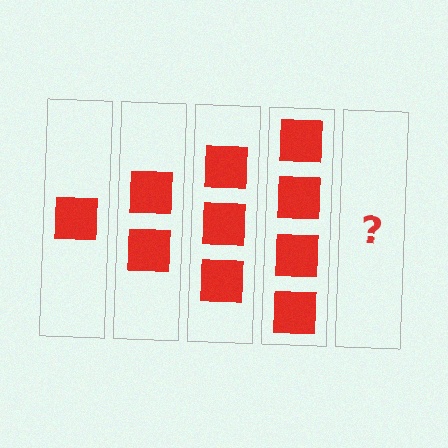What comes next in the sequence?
The next element should be 5 squares.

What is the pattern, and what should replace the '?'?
The pattern is that each step adds one more square. The '?' should be 5 squares.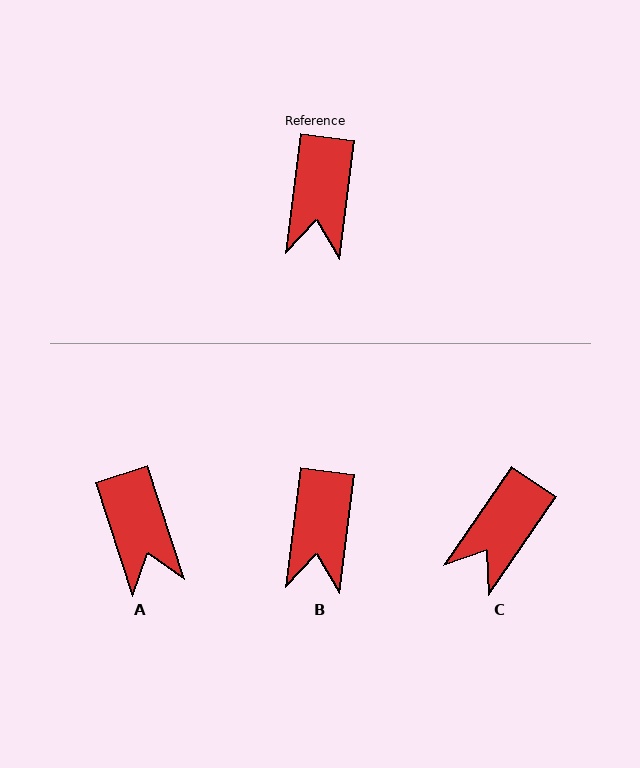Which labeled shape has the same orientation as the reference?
B.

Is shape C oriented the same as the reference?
No, it is off by about 27 degrees.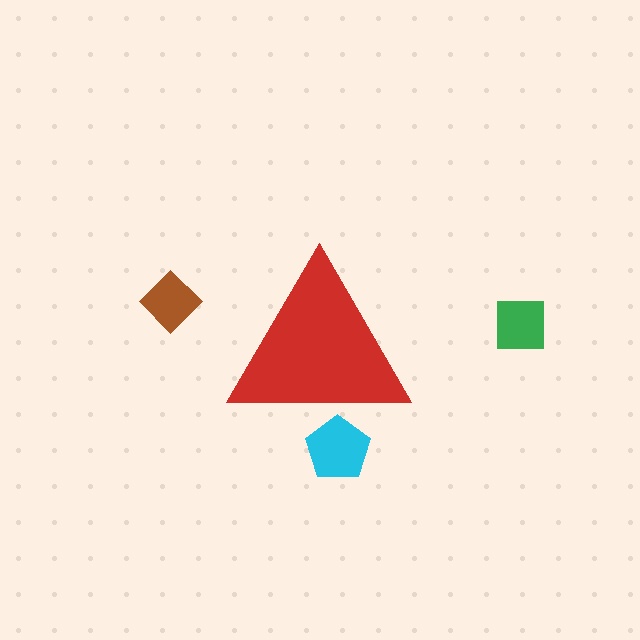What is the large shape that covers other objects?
A red triangle.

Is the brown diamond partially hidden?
No, the brown diamond is fully visible.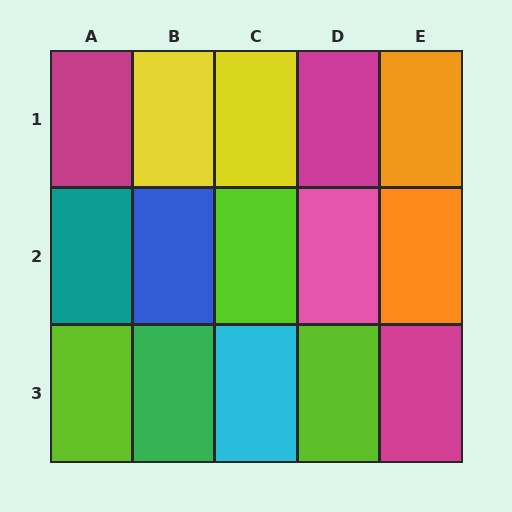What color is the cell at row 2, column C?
Lime.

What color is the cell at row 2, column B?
Blue.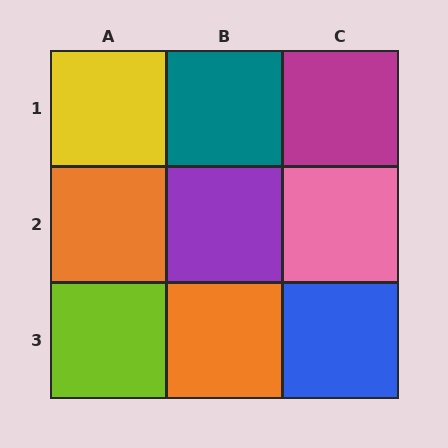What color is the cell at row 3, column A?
Lime.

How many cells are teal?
1 cell is teal.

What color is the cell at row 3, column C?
Blue.